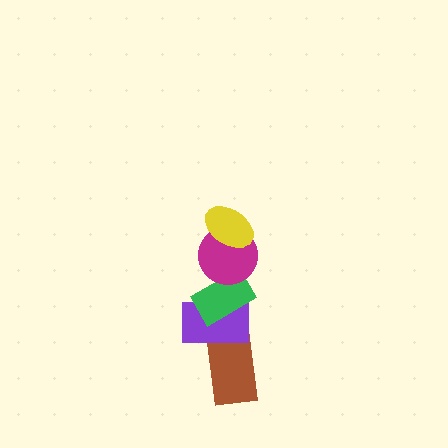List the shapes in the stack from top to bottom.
From top to bottom: the yellow ellipse, the magenta circle, the green rectangle, the purple rectangle, the brown rectangle.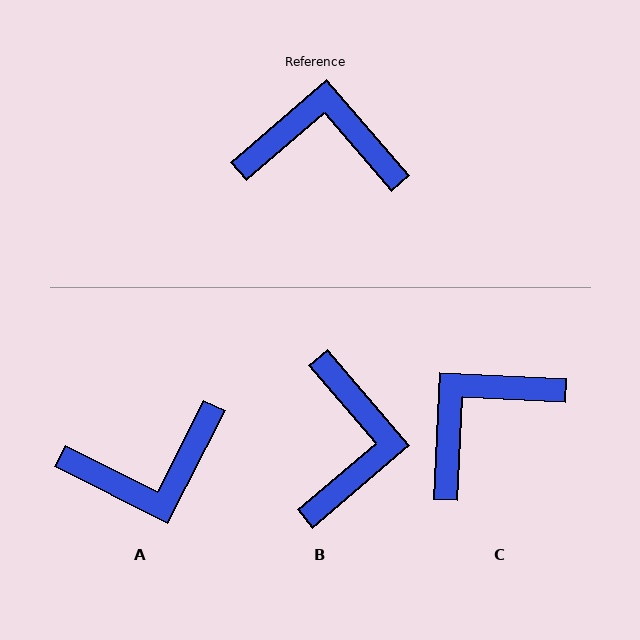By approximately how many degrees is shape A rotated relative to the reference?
Approximately 158 degrees clockwise.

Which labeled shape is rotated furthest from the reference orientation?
A, about 158 degrees away.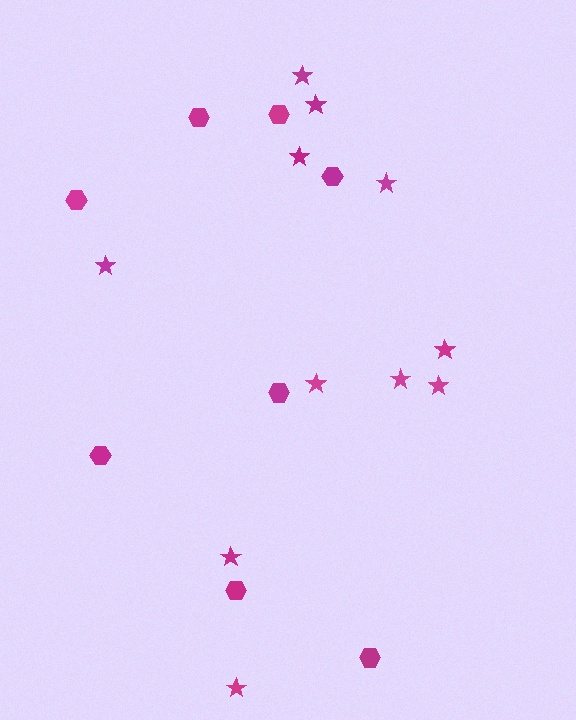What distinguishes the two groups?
There are 2 groups: one group of hexagons (8) and one group of stars (11).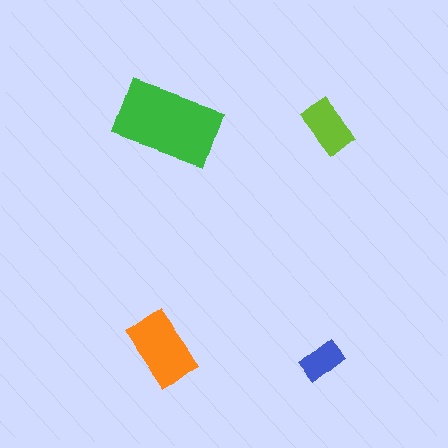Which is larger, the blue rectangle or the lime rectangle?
The lime one.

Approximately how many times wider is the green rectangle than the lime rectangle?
About 2 times wider.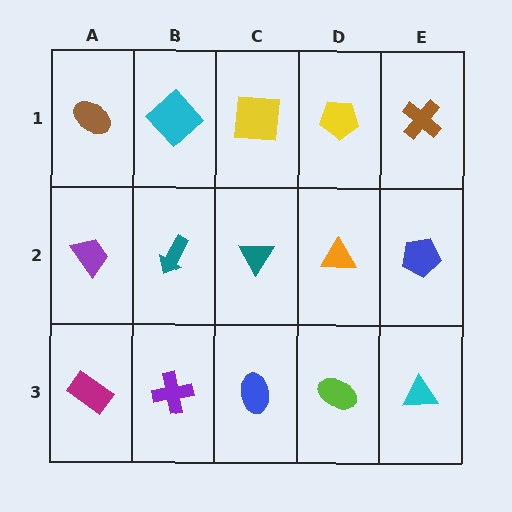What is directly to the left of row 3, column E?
A lime ellipse.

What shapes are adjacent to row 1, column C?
A teal triangle (row 2, column C), a cyan diamond (row 1, column B), a yellow pentagon (row 1, column D).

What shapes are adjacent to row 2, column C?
A yellow square (row 1, column C), a blue ellipse (row 3, column C), a teal arrow (row 2, column B), an orange triangle (row 2, column D).